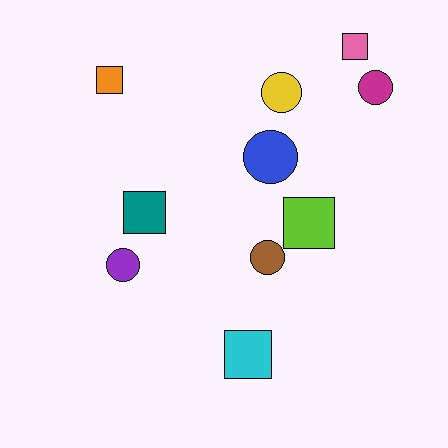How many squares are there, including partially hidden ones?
There are 5 squares.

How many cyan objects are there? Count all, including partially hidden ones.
There is 1 cyan object.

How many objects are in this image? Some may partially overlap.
There are 10 objects.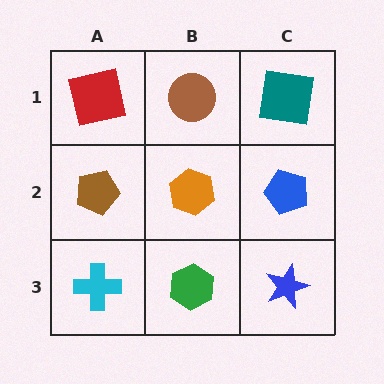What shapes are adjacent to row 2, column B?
A brown circle (row 1, column B), a green hexagon (row 3, column B), a brown pentagon (row 2, column A), a blue pentagon (row 2, column C).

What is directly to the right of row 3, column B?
A blue star.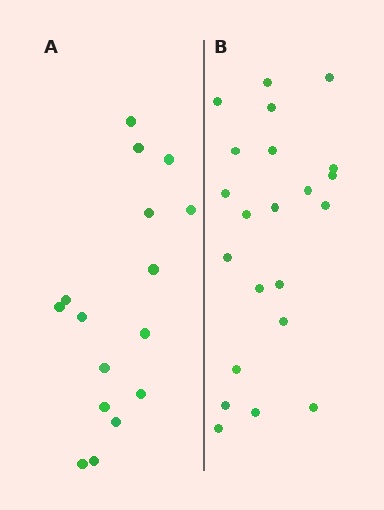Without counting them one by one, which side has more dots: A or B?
Region B (the right region) has more dots.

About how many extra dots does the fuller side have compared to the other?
Region B has about 6 more dots than region A.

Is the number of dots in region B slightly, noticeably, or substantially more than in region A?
Region B has noticeably more, but not dramatically so. The ratio is roughly 1.4 to 1.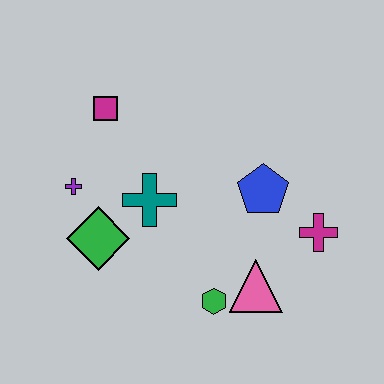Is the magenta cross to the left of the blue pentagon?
No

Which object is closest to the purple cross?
The green diamond is closest to the purple cross.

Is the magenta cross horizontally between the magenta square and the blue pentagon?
No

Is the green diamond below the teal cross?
Yes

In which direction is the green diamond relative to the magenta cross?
The green diamond is to the left of the magenta cross.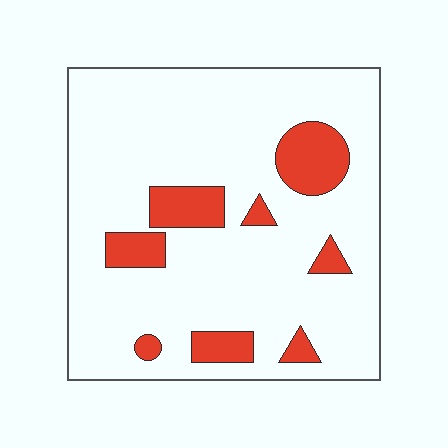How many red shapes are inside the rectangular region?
8.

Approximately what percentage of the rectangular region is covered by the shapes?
Approximately 15%.